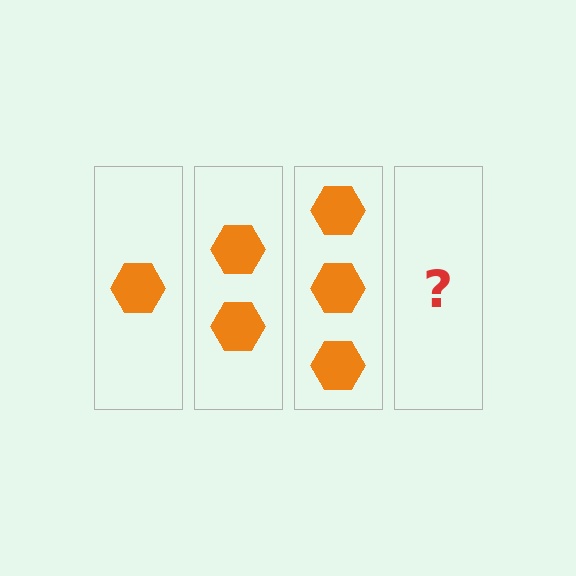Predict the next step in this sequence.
The next step is 4 hexagons.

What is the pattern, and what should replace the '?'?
The pattern is that each step adds one more hexagon. The '?' should be 4 hexagons.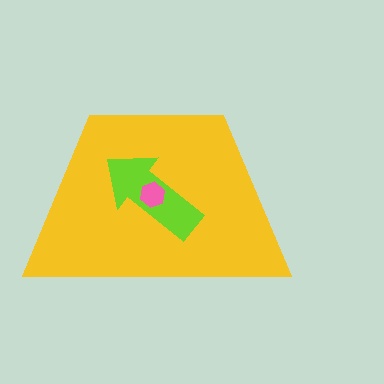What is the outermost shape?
The yellow trapezoid.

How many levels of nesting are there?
3.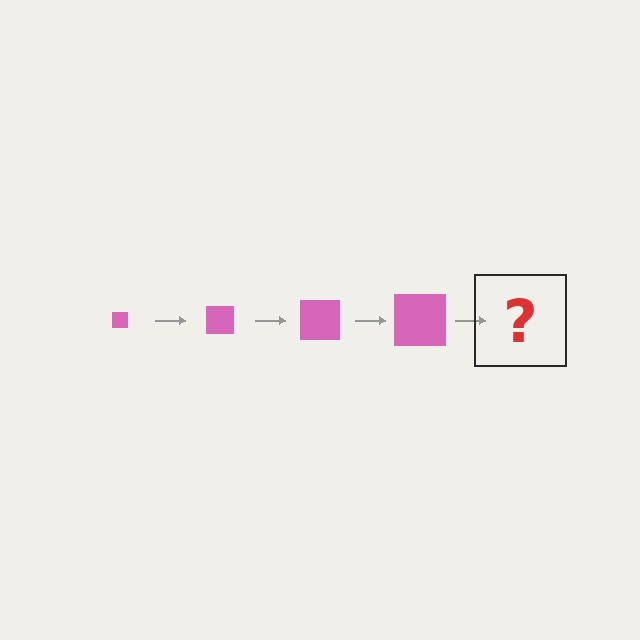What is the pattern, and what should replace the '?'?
The pattern is that the square gets progressively larger each step. The '?' should be a pink square, larger than the previous one.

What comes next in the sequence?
The next element should be a pink square, larger than the previous one.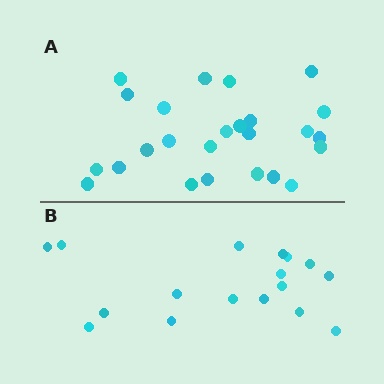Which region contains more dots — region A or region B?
Region A (the top region) has more dots.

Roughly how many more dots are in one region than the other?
Region A has roughly 8 or so more dots than region B.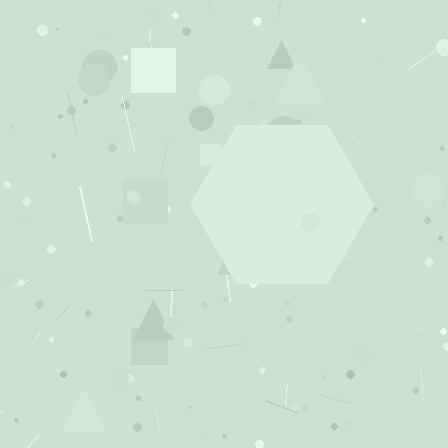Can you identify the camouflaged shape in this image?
The camouflaged shape is a hexagon.